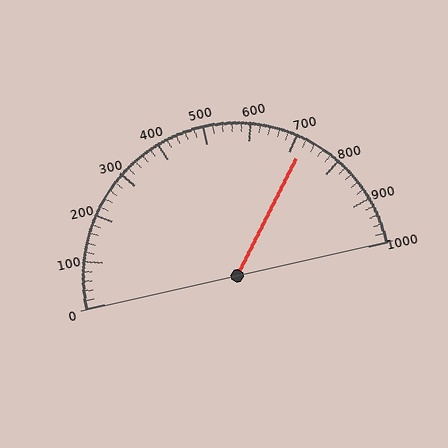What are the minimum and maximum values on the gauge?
The gauge ranges from 0 to 1000.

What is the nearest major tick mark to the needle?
The nearest major tick mark is 700.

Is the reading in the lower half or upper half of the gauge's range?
The reading is in the upper half of the range (0 to 1000).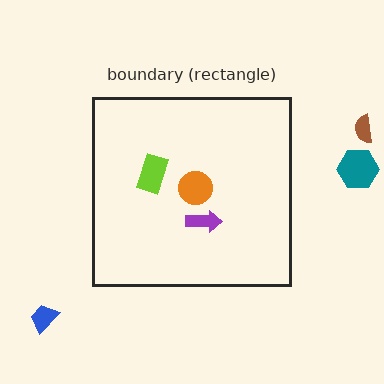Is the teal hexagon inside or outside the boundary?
Outside.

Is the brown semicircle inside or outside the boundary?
Outside.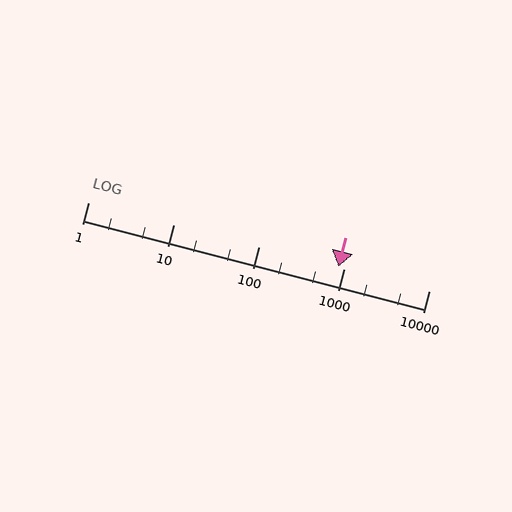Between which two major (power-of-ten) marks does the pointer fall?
The pointer is between 100 and 1000.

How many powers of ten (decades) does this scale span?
The scale spans 4 decades, from 1 to 10000.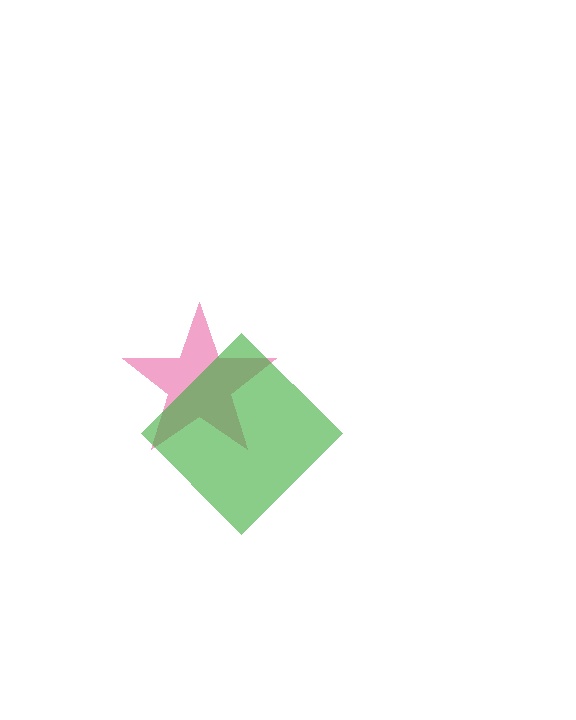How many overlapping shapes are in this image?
There are 2 overlapping shapes in the image.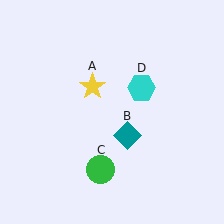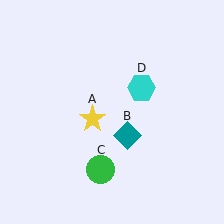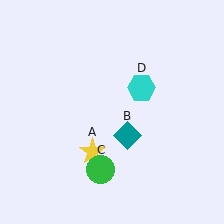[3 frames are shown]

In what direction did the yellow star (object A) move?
The yellow star (object A) moved down.